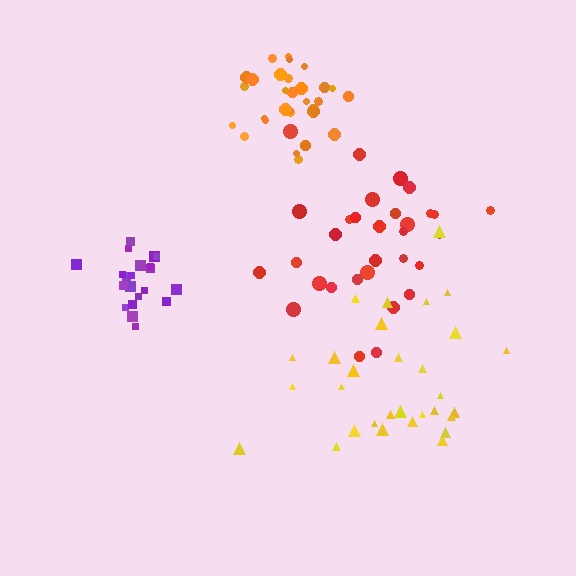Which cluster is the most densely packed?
Purple.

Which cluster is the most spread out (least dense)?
Red.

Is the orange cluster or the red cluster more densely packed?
Orange.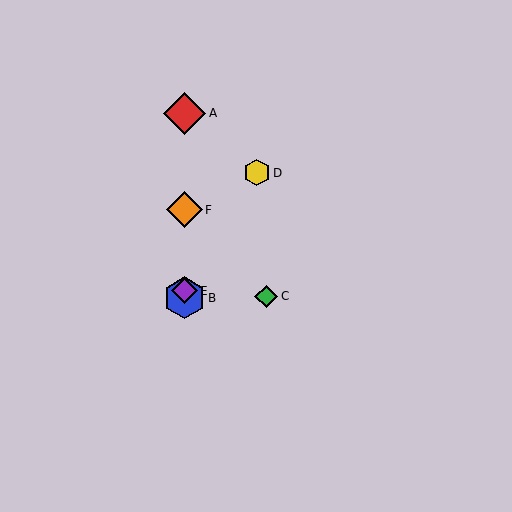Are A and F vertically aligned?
Yes, both are at x≈184.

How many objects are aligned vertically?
4 objects (A, B, E, F) are aligned vertically.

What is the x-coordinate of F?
Object F is at x≈184.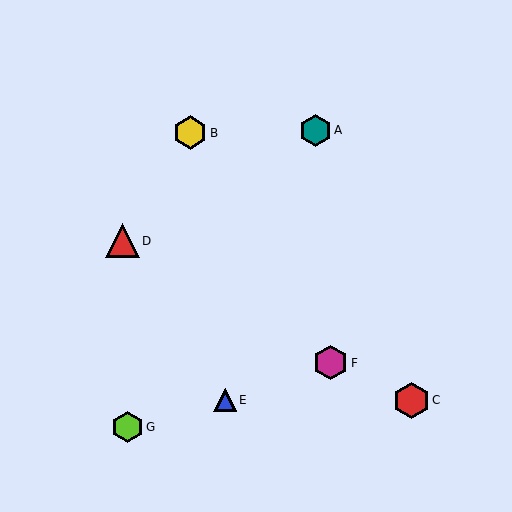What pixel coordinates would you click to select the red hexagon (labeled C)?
Click at (411, 400) to select the red hexagon C.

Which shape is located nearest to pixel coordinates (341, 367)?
The magenta hexagon (labeled F) at (330, 363) is nearest to that location.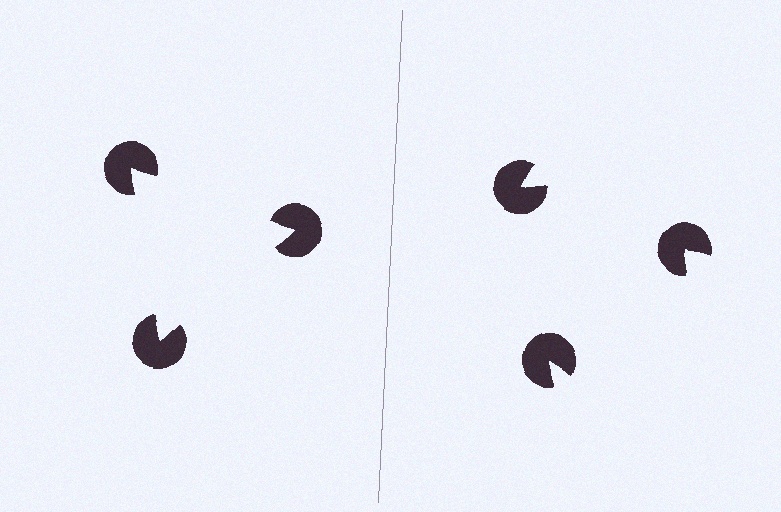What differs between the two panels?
The pac-man discs are positioned identically on both sides; only the wedge orientations differ. On the left they align to a triangle; on the right they are misaligned.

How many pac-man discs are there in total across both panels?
6 — 3 on each side.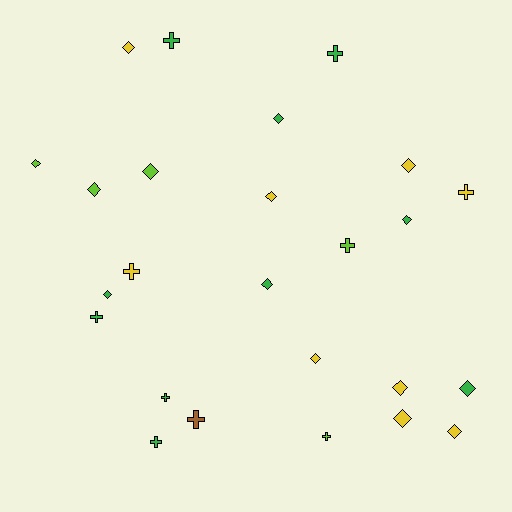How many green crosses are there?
There are 5 green crosses.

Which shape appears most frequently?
Diamond, with 15 objects.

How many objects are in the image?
There are 25 objects.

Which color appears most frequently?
Green, with 10 objects.